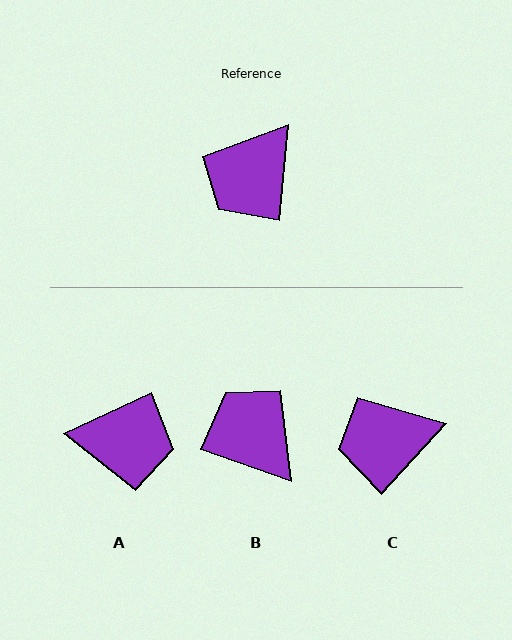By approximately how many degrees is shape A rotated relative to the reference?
Approximately 121 degrees counter-clockwise.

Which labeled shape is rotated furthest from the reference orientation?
A, about 121 degrees away.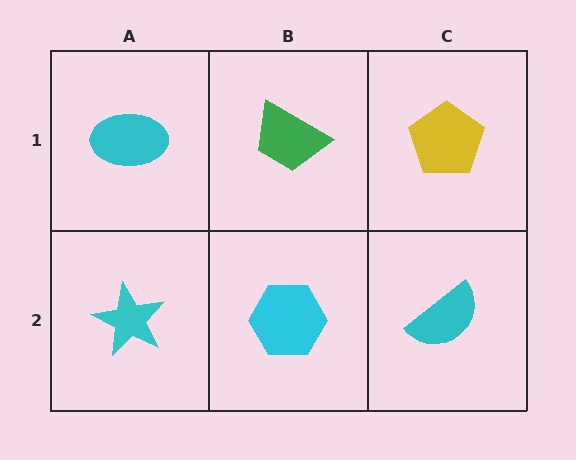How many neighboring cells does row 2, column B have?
3.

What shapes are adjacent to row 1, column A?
A cyan star (row 2, column A), a green trapezoid (row 1, column B).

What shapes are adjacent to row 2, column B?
A green trapezoid (row 1, column B), a cyan star (row 2, column A), a cyan semicircle (row 2, column C).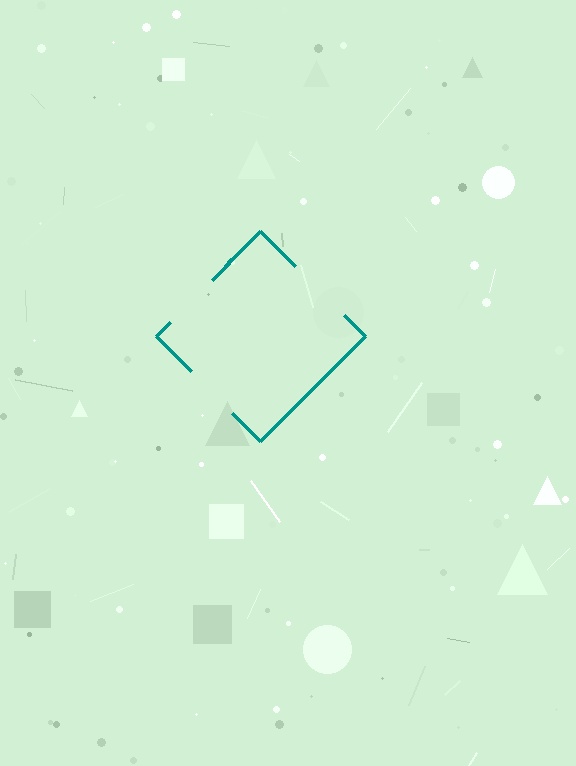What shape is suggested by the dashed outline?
The dashed outline suggests a diamond.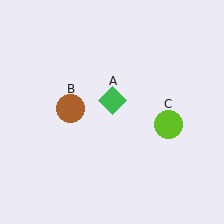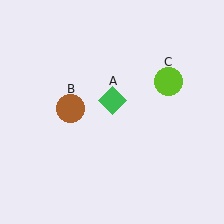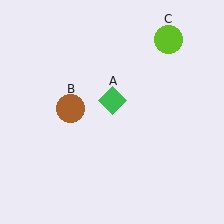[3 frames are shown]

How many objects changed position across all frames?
1 object changed position: lime circle (object C).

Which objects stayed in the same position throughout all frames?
Green diamond (object A) and brown circle (object B) remained stationary.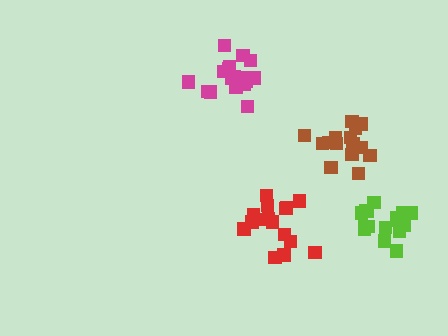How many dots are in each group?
Group 1: 16 dots, Group 2: 19 dots, Group 3: 15 dots, Group 4: 16 dots (66 total).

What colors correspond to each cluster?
The clusters are colored: red, magenta, brown, lime.